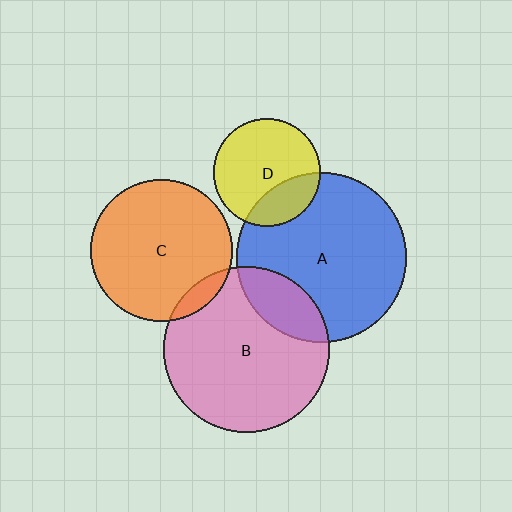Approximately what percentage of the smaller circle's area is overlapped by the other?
Approximately 25%.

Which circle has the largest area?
Circle A (blue).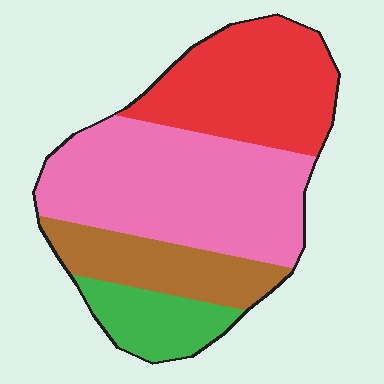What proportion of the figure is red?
Red takes up about one quarter (1/4) of the figure.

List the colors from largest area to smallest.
From largest to smallest: pink, red, brown, green.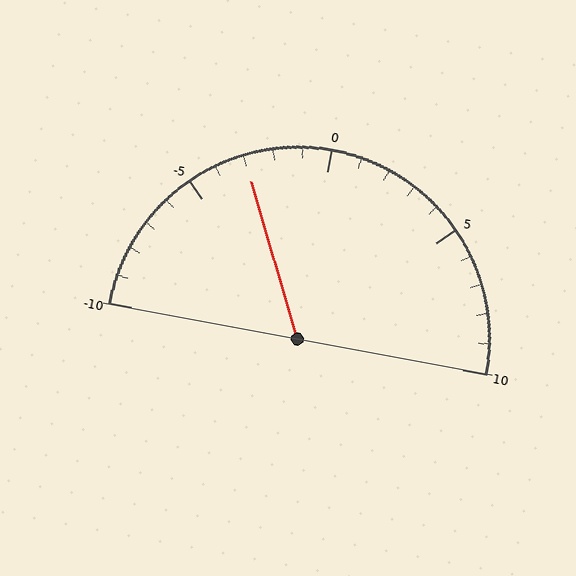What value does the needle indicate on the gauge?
The needle indicates approximately -3.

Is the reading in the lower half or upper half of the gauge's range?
The reading is in the lower half of the range (-10 to 10).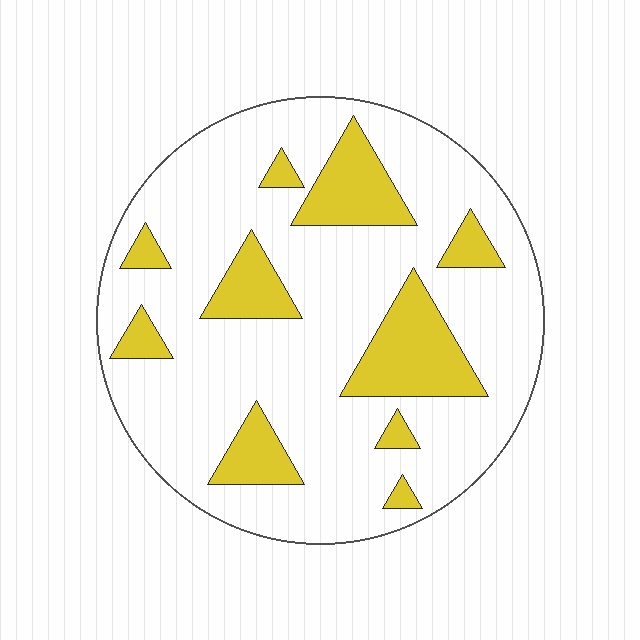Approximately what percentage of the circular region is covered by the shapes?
Approximately 20%.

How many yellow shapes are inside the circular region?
10.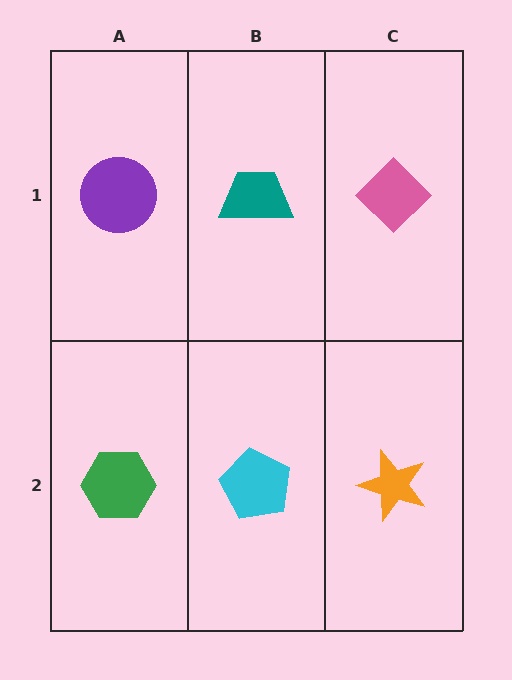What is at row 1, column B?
A teal trapezoid.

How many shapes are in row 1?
3 shapes.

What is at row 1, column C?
A pink diamond.